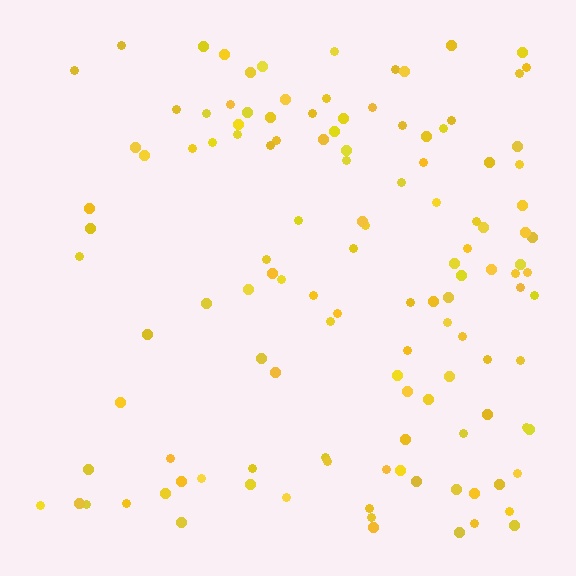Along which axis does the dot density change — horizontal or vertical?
Horizontal.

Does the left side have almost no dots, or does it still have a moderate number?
Still a moderate number, just noticeably fewer than the right.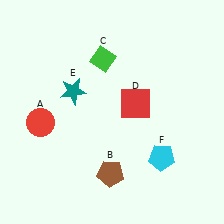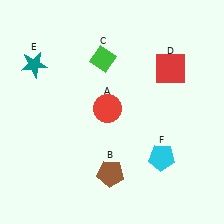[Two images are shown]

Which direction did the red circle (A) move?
The red circle (A) moved right.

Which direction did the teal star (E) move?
The teal star (E) moved left.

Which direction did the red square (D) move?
The red square (D) moved up.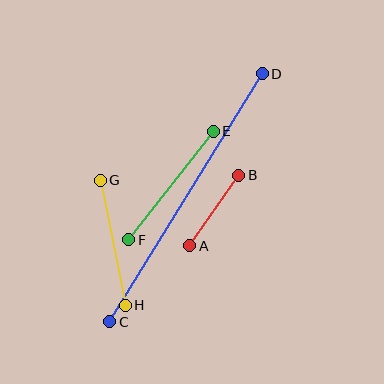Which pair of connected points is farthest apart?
Points C and D are farthest apart.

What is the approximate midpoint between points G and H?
The midpoint is at approximately (113, 243) pixels.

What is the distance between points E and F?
The distance is approximately 137 pixels.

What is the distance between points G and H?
The distance is approximately 127 pixels.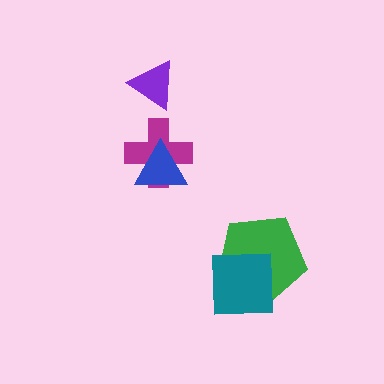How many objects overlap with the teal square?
1 object overlaps with the teal square.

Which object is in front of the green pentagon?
The teal square is in front of the green pentagon.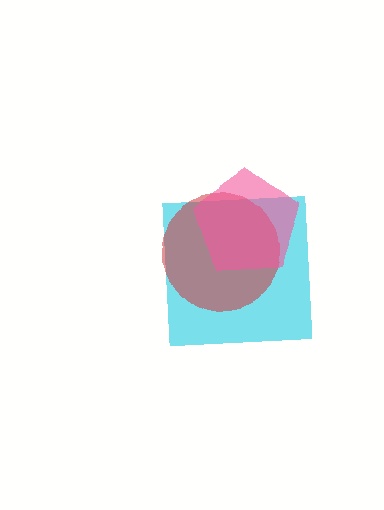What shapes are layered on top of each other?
The layered shapes are: a cyan square, a red circle, a pink pentagon.